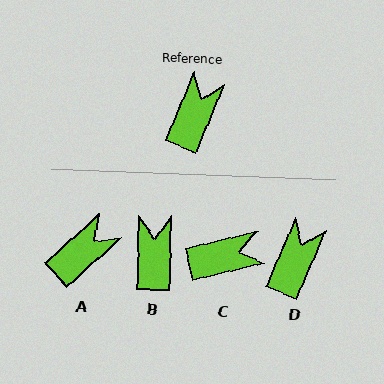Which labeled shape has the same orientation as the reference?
D.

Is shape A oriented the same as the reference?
No, it is off by about 25 degrees.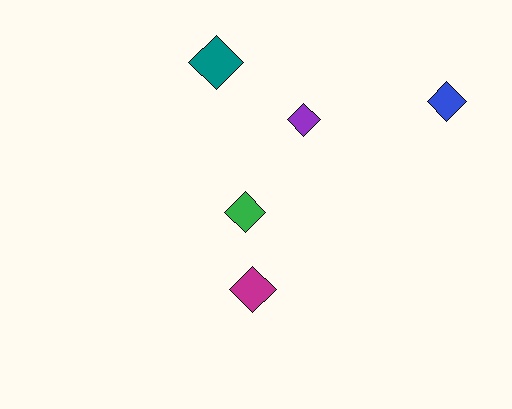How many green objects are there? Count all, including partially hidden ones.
There is 1 green object.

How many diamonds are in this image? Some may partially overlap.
There are 5 diamonds.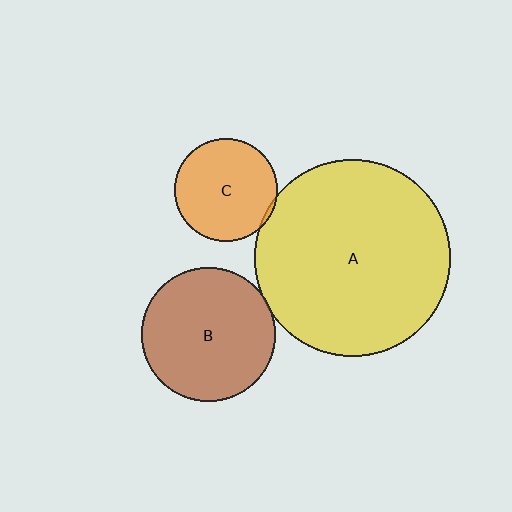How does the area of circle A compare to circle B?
Approximately 2.2 times.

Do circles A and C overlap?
Yes.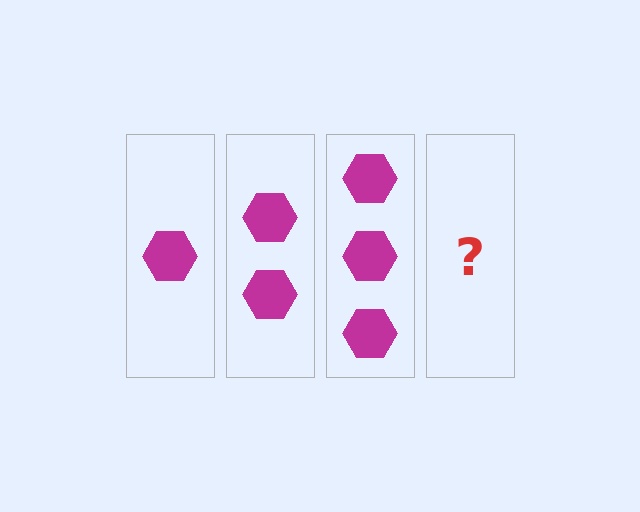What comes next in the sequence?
The next element should be 4 hexagons.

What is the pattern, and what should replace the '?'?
The pattern is that each step adds one more hexagon. The '?' should be 4 hexagons.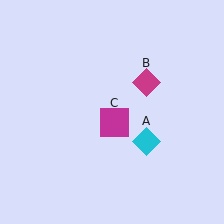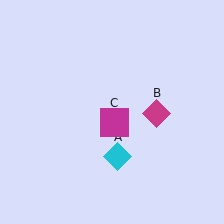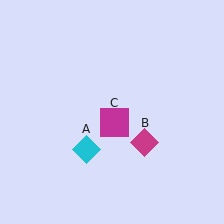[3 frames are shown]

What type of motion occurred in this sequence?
The cyan diamond (object A), magenta diamond (object B) rotated clockwise around the center of the scene.